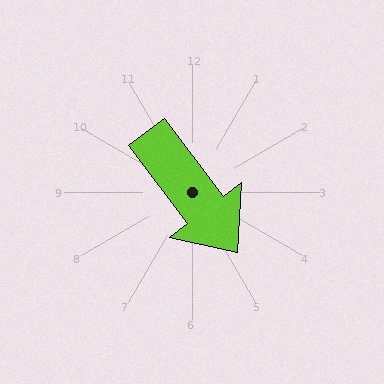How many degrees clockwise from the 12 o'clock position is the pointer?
Approximately 143 degrees.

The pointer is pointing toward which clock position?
Roughly 5 o'clock.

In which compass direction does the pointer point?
Southeast.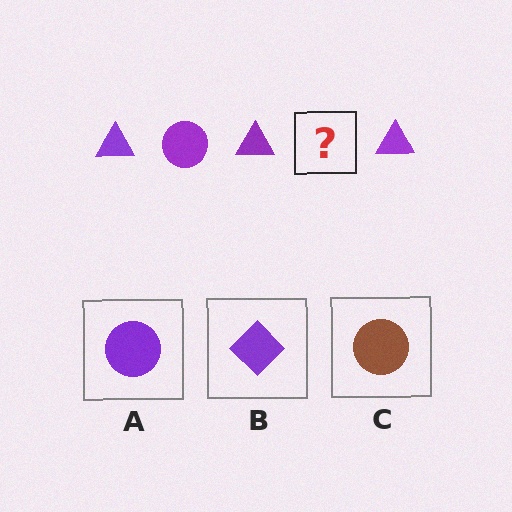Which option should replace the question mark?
Option A.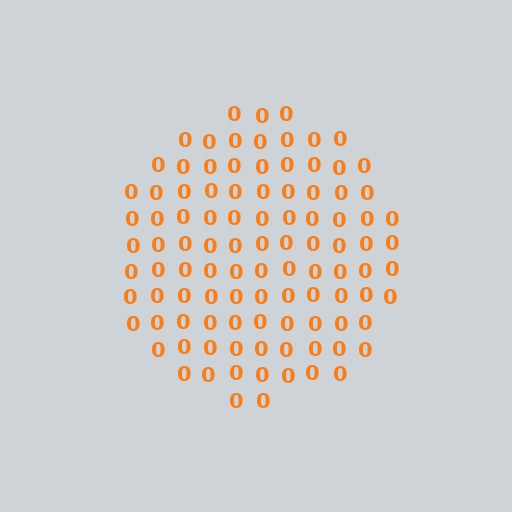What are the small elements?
The small elements are digit 0's.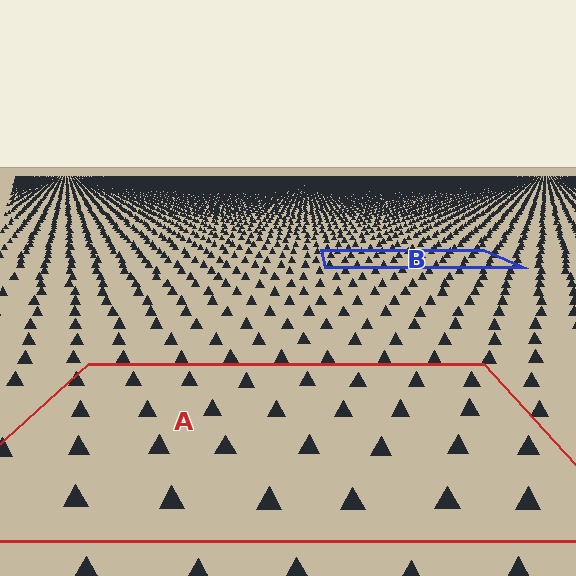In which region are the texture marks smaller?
The texture marks are smaller in region B, because it is farther away.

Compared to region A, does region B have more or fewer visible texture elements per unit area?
Region B has more texture elements per unit area — they are packed more densely because it is farther away.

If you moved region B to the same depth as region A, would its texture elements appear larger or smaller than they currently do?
They would appear larger. At a closer depth, the same texture elements are projected at a bigger on-screen size.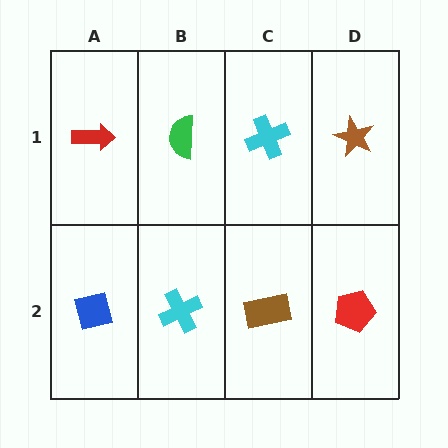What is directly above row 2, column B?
A green semicircle.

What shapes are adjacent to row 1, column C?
A brown rectangle (row 2, column C), a green semicircle (row 1, column B), a brown star (row 1, column D).